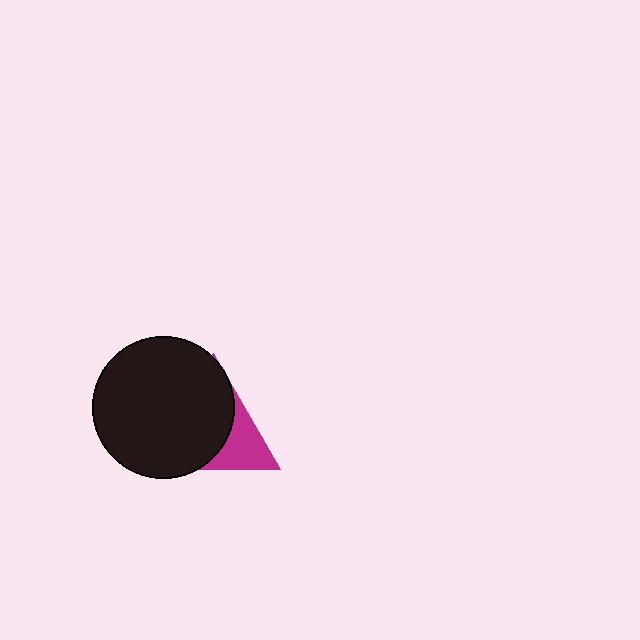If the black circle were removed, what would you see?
You would see the complete magenta triangle.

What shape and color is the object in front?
The object in front is a black circle.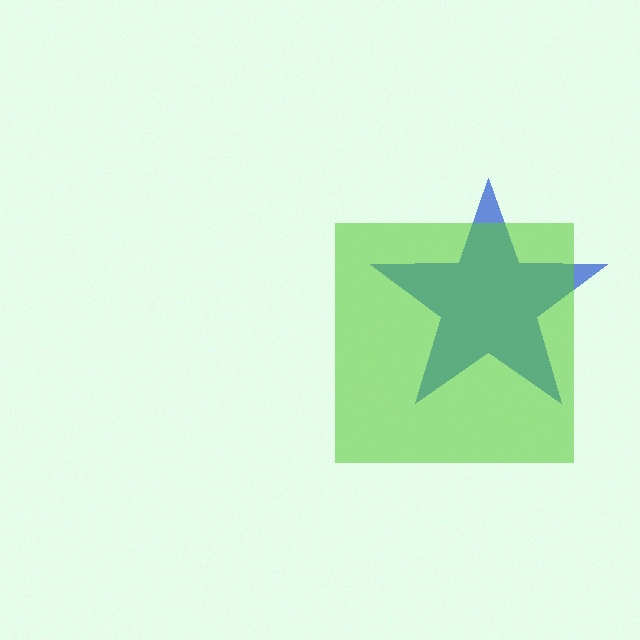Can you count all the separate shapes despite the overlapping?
Yes, there are 2 separate shapes.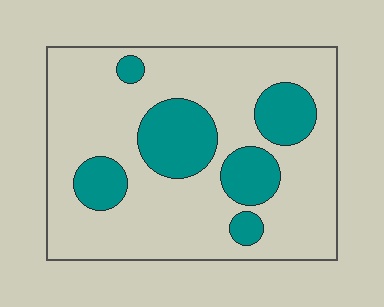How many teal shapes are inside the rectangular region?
6.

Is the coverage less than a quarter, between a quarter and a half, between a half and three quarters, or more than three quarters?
Less than a quarter.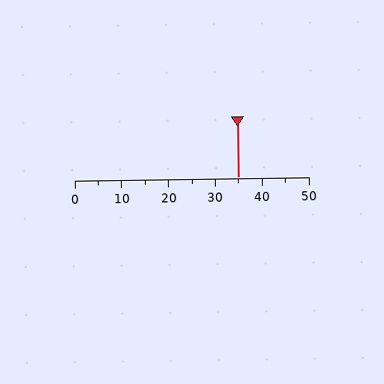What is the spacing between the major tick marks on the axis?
The major ticks are spaced 10 apart.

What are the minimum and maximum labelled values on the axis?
The axis runs from 0 to 50.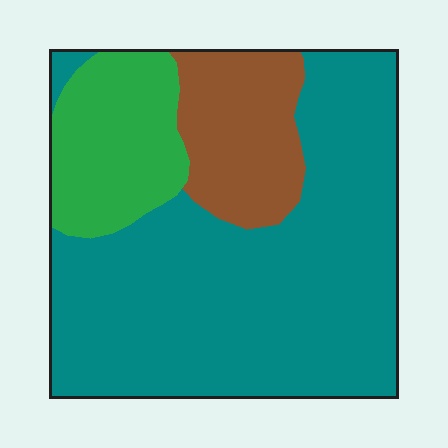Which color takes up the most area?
Teal, at roughly 65%.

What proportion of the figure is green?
Green covers about 20% of the figure.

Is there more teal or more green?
Teal.